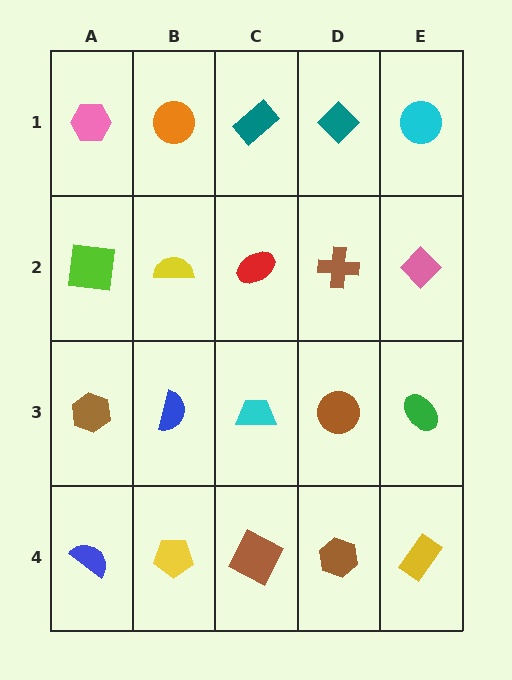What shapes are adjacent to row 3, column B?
A yellow semicircle (row 2, column B), a yellow pentagon (row 4, column B), a brown hexagon (row 3, column A), a cyan trapezoid (row 3, column C).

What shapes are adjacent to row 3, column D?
A brown cross (row 2, column D), a brown hexagon (row 4, column D), a cyan trapezoid (row 3, column C), a green ellipse (row 3, column E).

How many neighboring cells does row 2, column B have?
4.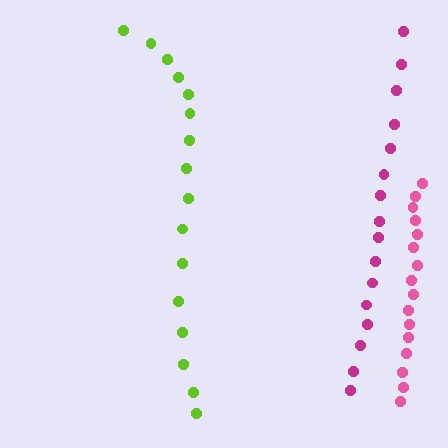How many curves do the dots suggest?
There are 3 distinct paths.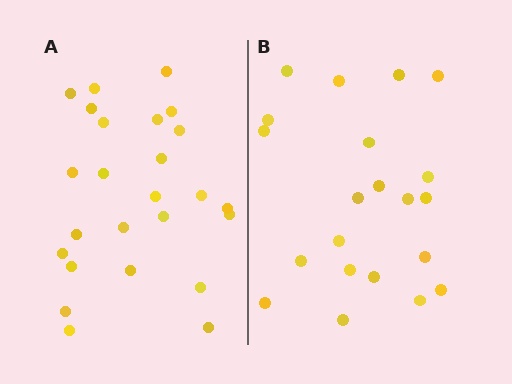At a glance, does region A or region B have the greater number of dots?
Region A (the left region) has more dots.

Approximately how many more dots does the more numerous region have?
Region A has about 4 more dots than region B.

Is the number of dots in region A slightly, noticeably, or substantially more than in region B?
Region A has only slightly more — the two regions are fairly close. The ratio is roughly 1.2 to 1.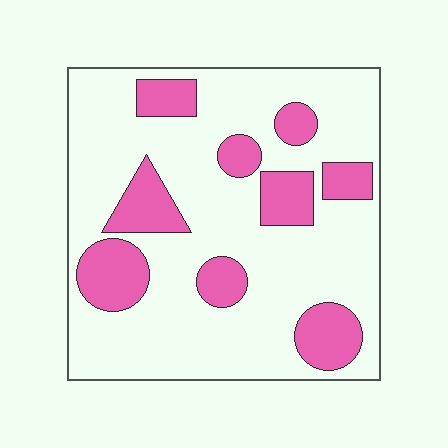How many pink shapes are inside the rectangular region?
9.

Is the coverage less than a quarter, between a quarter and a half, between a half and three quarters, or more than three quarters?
Less than a quarter.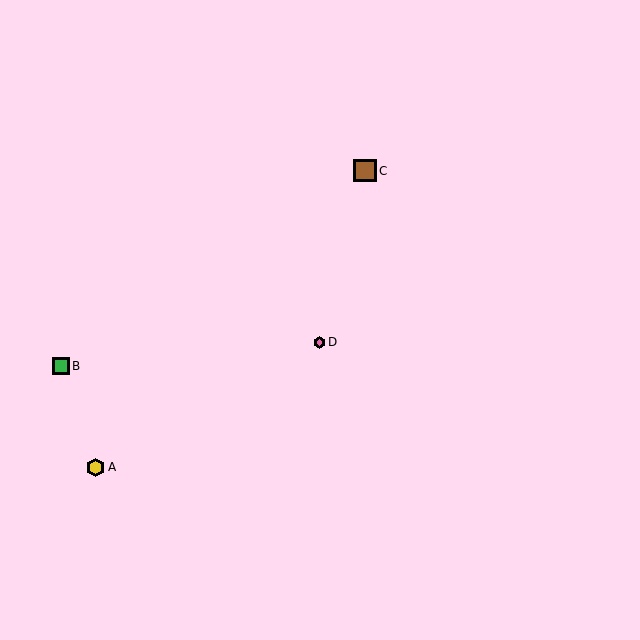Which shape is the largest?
The brown square (labeled C) is the largest.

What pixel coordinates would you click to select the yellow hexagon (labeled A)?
Click at (95, 467) to select the yellow hexagon A.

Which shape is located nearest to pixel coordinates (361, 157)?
The brown square (labeled C) at (365, 171) is nearest to that location.